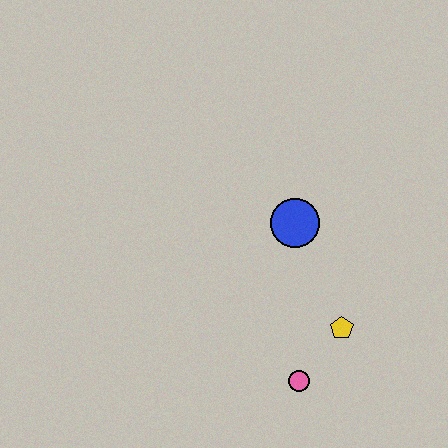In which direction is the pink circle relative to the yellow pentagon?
The pink circle is below the yellow pentagon.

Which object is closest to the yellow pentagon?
The pink circle is closest to the yellow pentagon.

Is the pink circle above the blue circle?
No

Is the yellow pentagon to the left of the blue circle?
No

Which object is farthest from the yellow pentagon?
The blue circle is farthest from the yellow pentagon.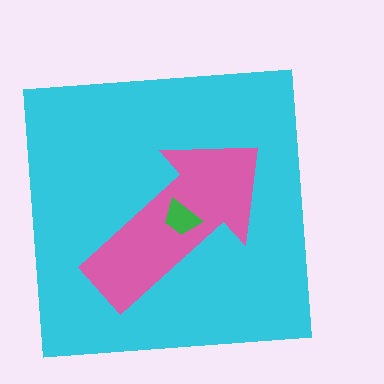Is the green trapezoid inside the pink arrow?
Yes.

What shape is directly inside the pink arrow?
The green trapezoid.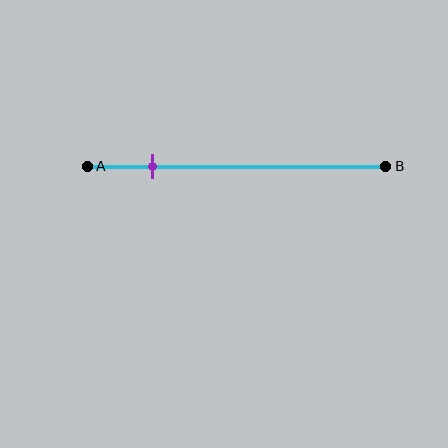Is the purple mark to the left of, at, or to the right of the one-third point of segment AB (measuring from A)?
The purple mark is to the left of the one-third point of segment AB.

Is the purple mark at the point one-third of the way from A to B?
No, the mark is at about 20% from A, not at the 33% one-third point.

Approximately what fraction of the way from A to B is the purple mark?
The purple mark is approximately 20% of the way from A to B.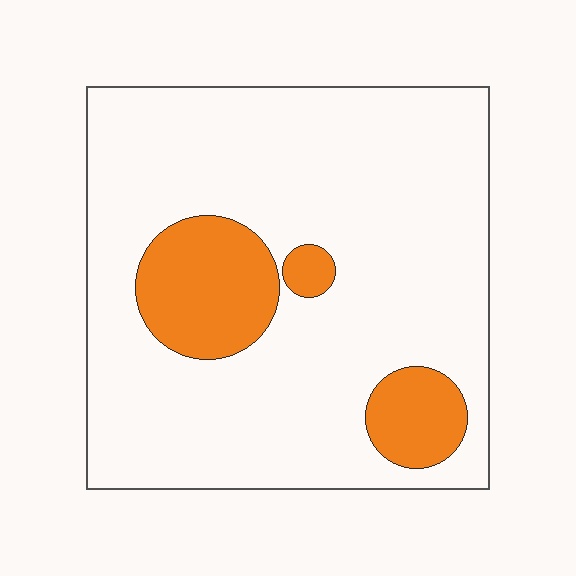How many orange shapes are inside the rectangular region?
3.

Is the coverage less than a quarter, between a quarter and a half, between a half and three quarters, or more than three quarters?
Less than a quarter.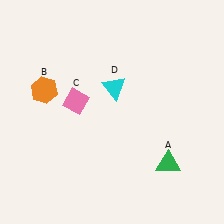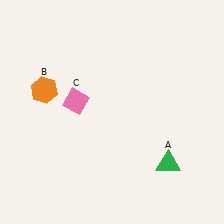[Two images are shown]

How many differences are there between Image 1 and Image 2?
There is 1 difference between the two images.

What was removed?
The cyan triangle (D) was removed in Image 2.